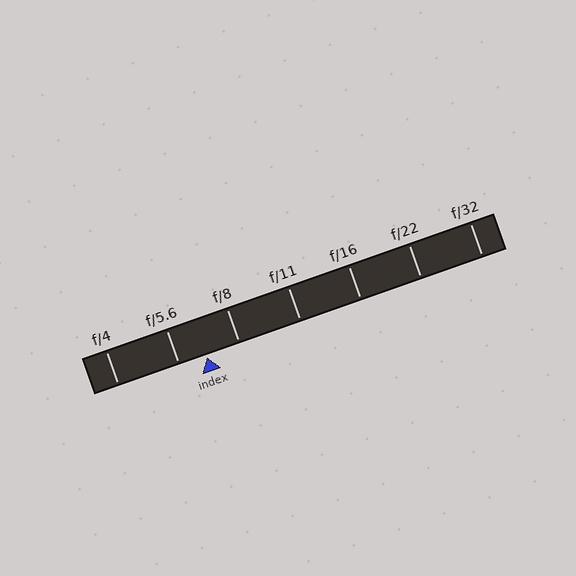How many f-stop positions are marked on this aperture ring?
There are 7 f-stop positions marked.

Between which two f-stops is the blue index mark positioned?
The index mark is between f/5.6 and f/8.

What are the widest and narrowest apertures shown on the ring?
The widest aperture shown is f/4 and the narrowest is f/32.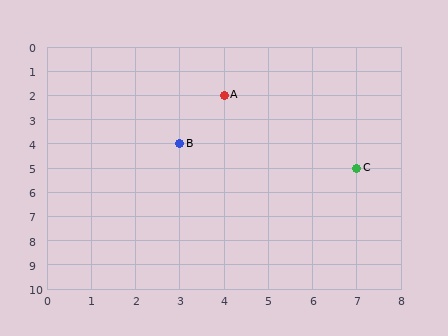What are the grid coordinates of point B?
Point B is at grid coordinates (3, 4).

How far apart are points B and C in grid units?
Points B and C are 4 columns and 1 row apart (about 4.1 grid units diagonally).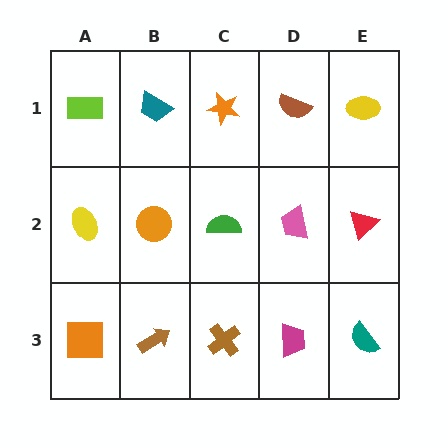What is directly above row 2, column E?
A yellow ellipse.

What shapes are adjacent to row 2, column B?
A teal trapezoid (row 1, column B), a brown arrow (row 3, column B), a yellow ellipse (row 2, column A), a green semicircle (row 2, column C).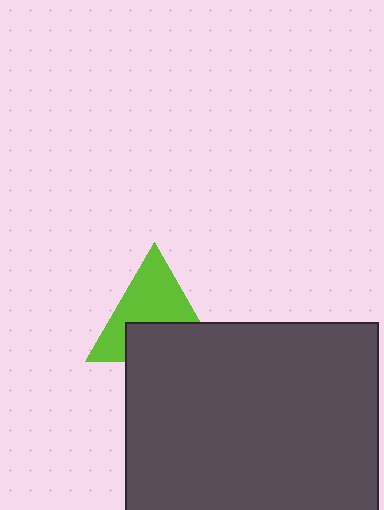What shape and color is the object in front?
The object in front is a dark gray rectangle.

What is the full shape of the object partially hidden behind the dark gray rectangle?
The partially hidden object is a lime triangle.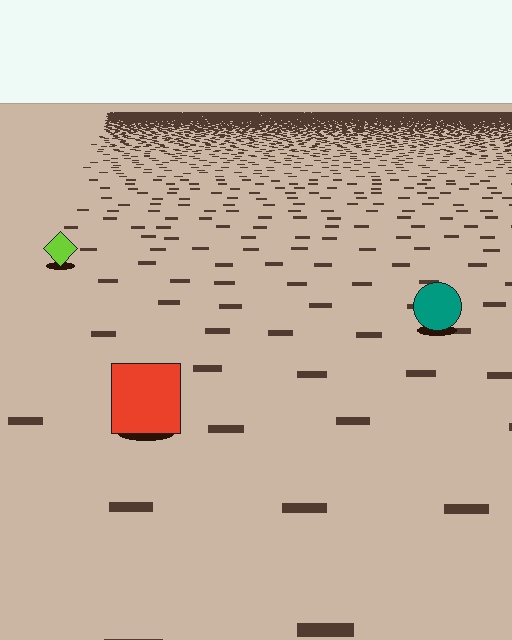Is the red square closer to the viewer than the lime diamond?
Yes. The red square is closer — you can tell from the texture gradient: the ground texture is coarser near it.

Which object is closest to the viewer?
The red square is closest. The texture marks near it are larger and more spread out.